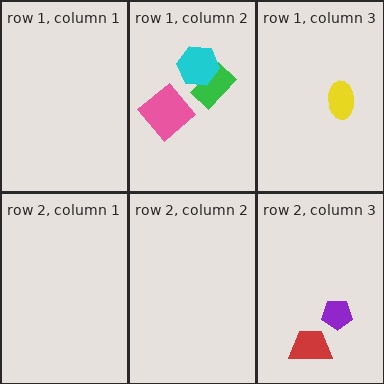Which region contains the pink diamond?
The row 1, column 2 region.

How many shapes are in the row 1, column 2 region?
3.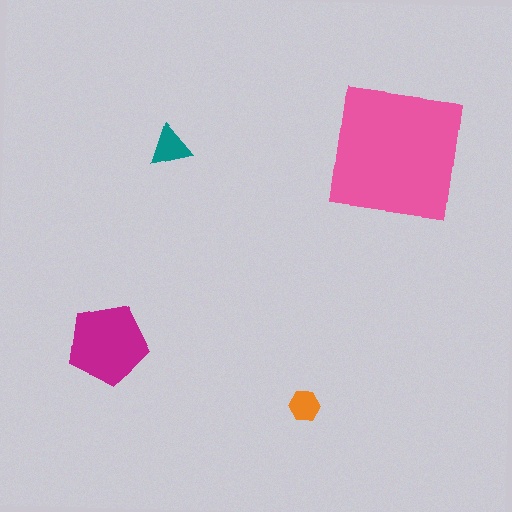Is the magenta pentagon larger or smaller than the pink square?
Smaller.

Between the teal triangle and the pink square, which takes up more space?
The pink square.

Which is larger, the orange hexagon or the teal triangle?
The teal triangle.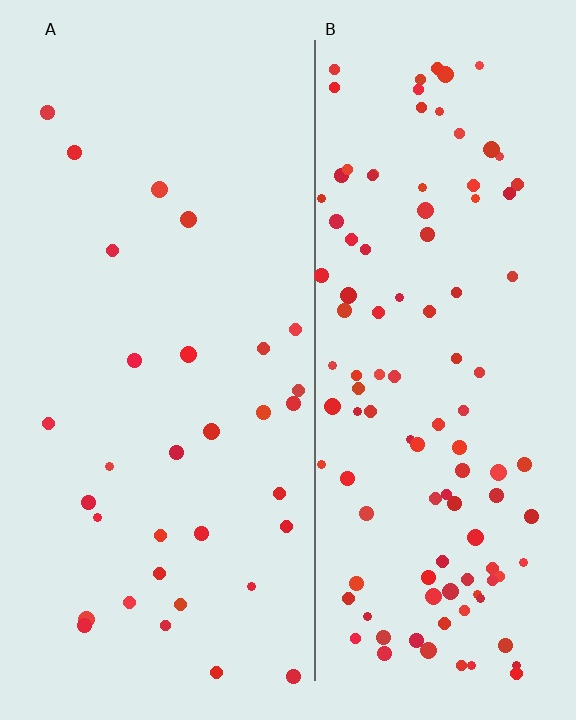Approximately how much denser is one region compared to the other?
Approximately 3.5× — region B over region A.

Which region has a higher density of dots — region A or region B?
B (the right).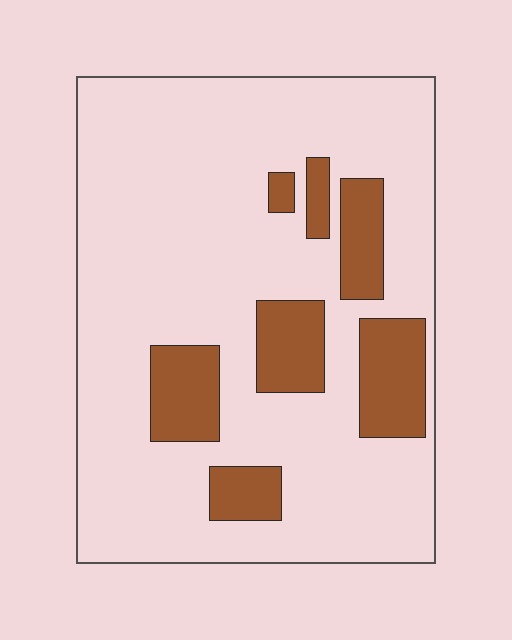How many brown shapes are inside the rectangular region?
7.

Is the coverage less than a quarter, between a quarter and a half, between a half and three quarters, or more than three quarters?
Less than a quarter.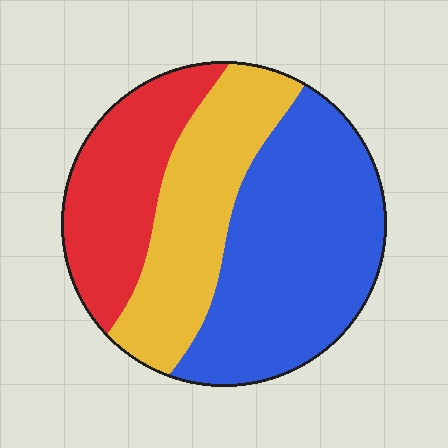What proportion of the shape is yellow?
Yellow covers around 30% of the shape.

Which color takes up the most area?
Blue, at roughly 45%.